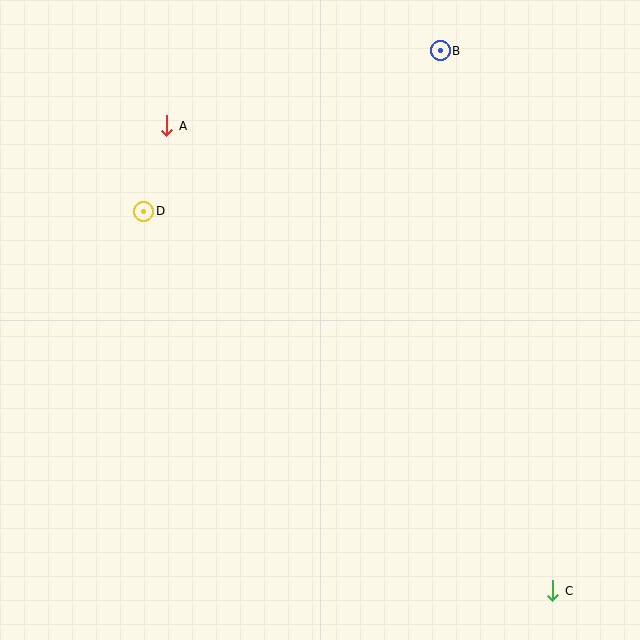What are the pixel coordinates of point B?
Point B is at (440, 51).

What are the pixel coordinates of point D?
Point D is at (144, 211).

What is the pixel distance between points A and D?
The distance between A and D is 89 pixels.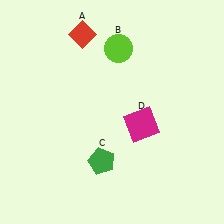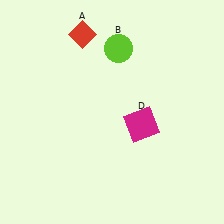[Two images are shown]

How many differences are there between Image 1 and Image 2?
There is 1 difference between the two images.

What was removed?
The green pentagon (C) was removed in Image 2.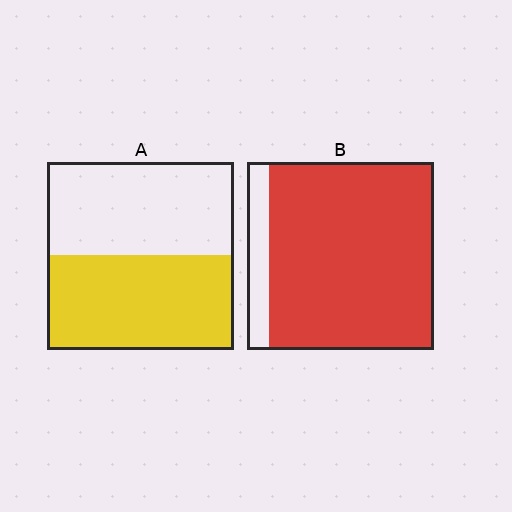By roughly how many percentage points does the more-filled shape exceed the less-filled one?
By roughly 40 percentage points (B over A).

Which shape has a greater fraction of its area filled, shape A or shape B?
Shape B.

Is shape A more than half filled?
Roughly half.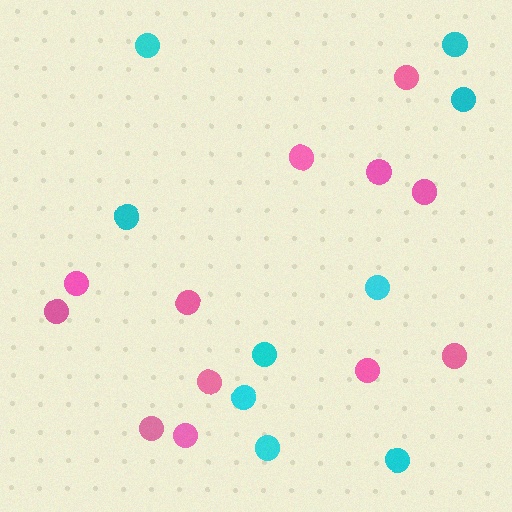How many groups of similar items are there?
There are 2 groups: one group of pink circles (12) and one group of cyan circles (9).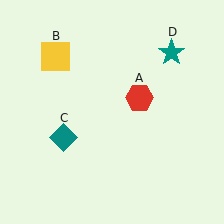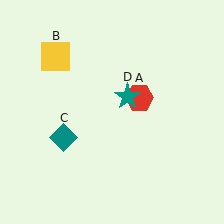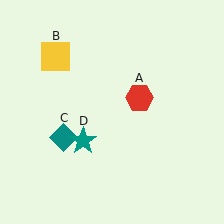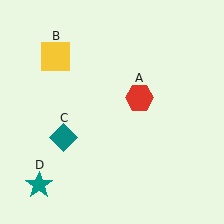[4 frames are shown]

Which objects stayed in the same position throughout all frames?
Red hexagon (object A) and yellow square (object B) and teal diamond (object C) remained stationary.